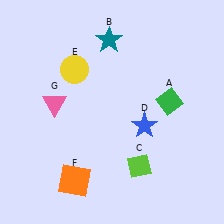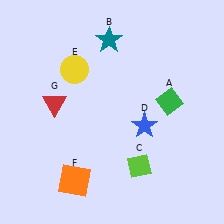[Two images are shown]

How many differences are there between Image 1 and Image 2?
There is 1 difference between the two images.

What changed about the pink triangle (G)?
In Image 1, G is pink. In Image 2, it changed to red.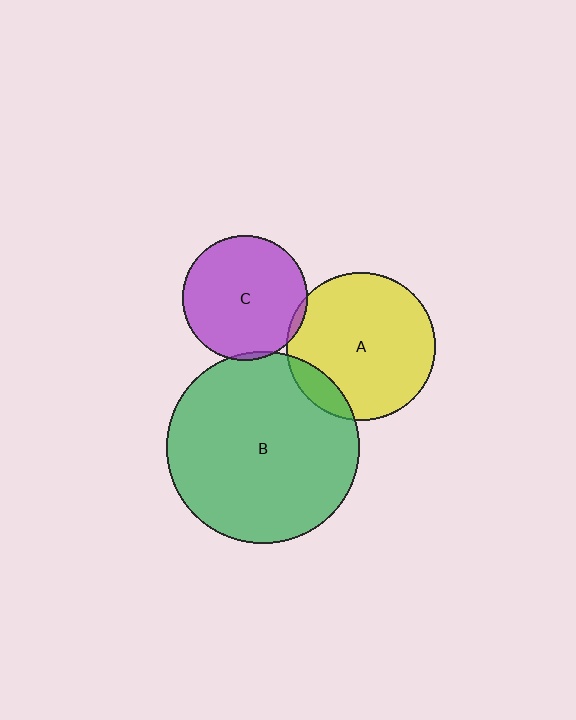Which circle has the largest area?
Circle B (green).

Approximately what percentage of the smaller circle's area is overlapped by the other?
Approximately 5%.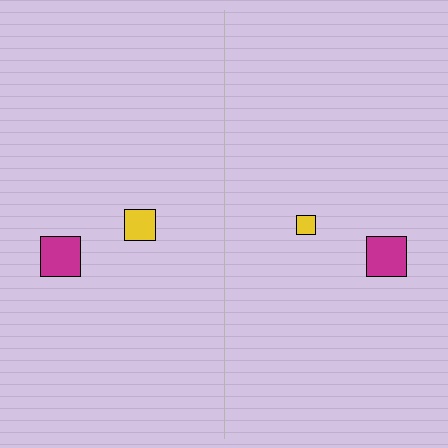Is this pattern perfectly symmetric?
No, the pattern is not perfectly symmetric. The yellow square on the right side has a different size than its mirror counterpart.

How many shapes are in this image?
There are 4 shapes in this image.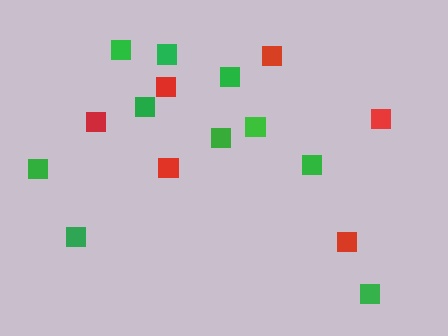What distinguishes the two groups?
There are 2 groups: one group of red squares (6) and one group of green squares (10).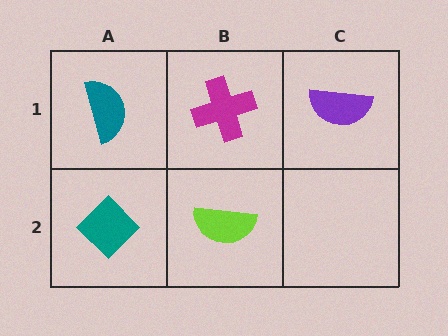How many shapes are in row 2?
2 shapes.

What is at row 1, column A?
A teal semicircle.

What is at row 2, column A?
A teal diamond.